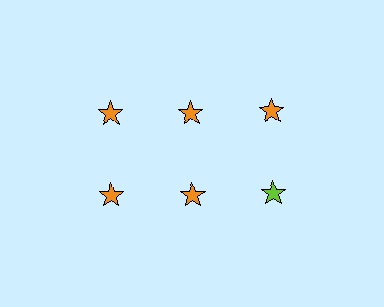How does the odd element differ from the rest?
It has a different color: lime instead of orange.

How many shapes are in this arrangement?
There are 6 shapes arranged in a grid pattern.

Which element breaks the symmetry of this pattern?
The lime star in the second row, center column breaks the symmetry. All other shapes are orange stars.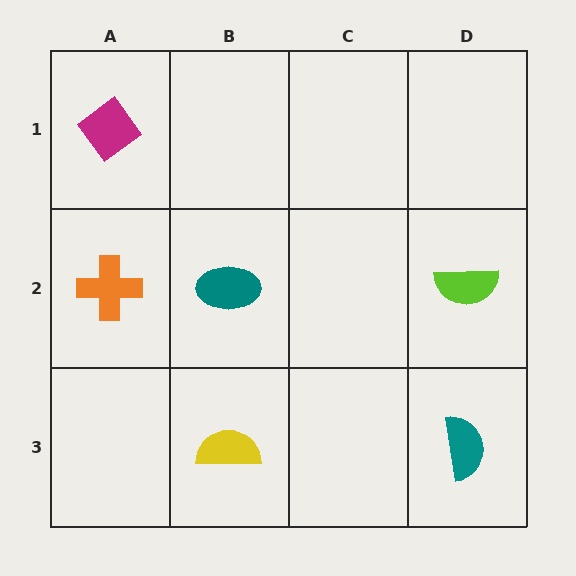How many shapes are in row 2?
3 shapes.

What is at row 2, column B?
A teal ellipse.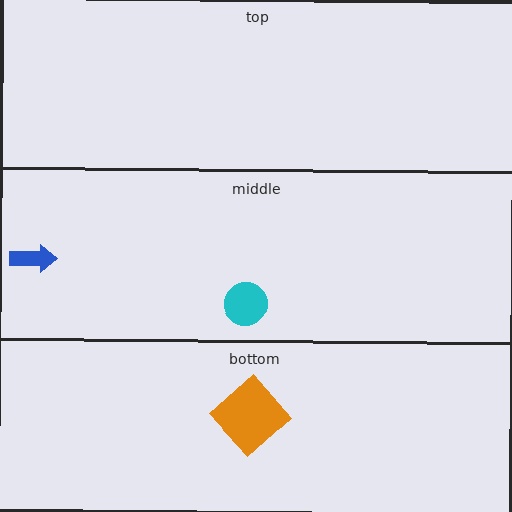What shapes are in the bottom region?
The orange diamond.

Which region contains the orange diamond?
The bottom region.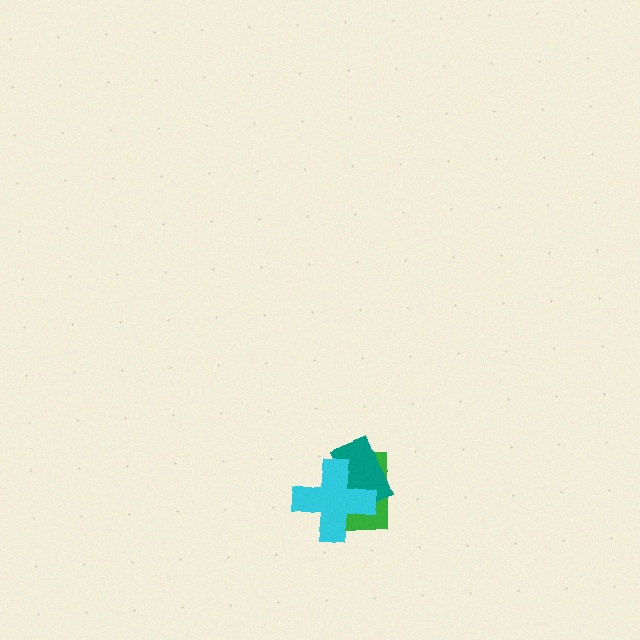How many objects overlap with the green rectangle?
2 objects overlap with the green rectangle.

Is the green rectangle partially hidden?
Yes, it is partially covered by another shape.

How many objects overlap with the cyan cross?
2 objects overlap with the cyan cross.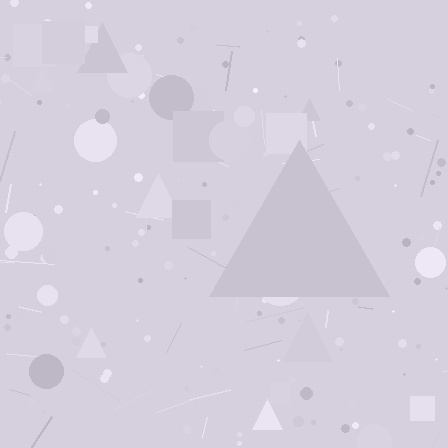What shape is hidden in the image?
A triangle is hidden in the image.